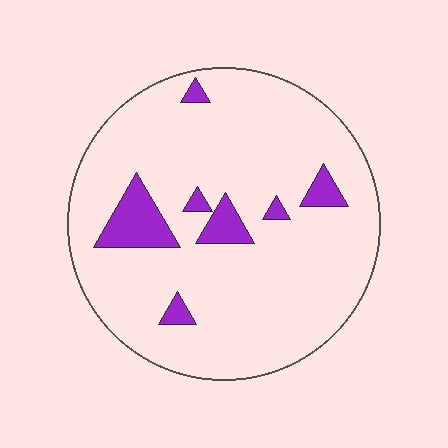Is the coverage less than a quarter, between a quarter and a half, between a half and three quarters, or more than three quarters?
Less than a quarter.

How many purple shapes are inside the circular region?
7.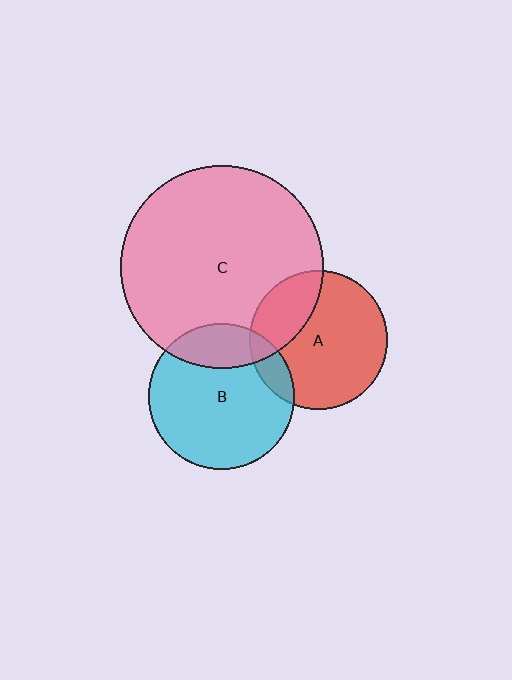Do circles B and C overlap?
Yes.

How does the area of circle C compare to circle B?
Approximately 1.9 times.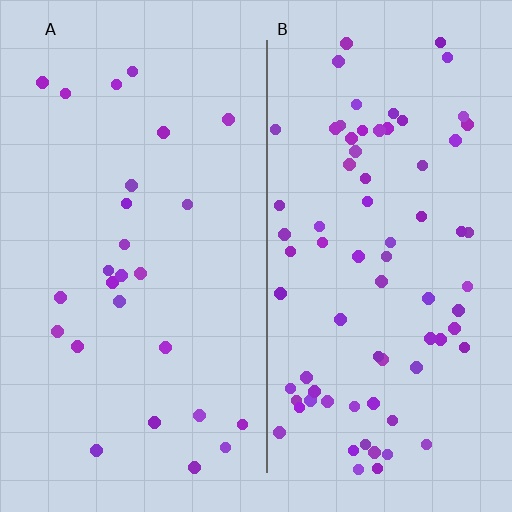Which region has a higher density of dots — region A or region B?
B (the right).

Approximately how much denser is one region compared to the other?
Approximately 2.8× — region B over region A.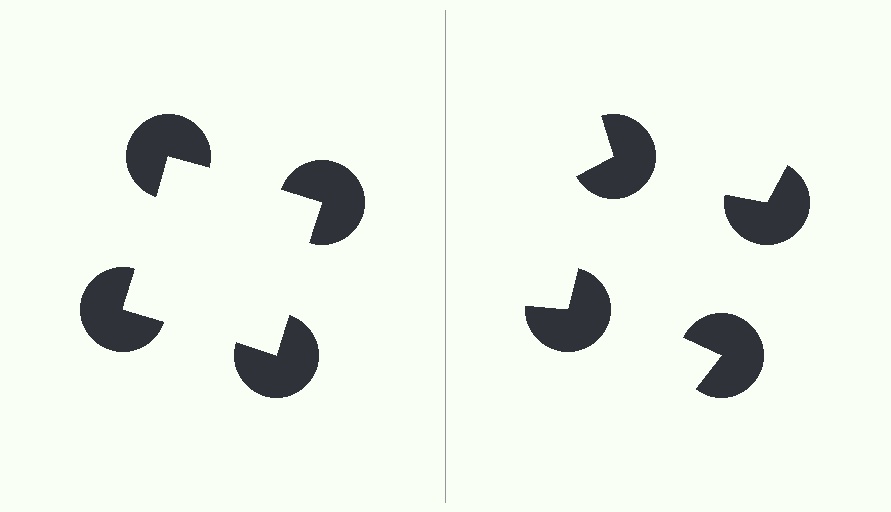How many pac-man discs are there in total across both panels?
8 — 4 on each side.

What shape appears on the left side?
An illusory square.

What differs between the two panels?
The pac-man discs are positioned identically on both sides; only the wedge orientations differ. On the left they align to a square; on the right they are misaligned.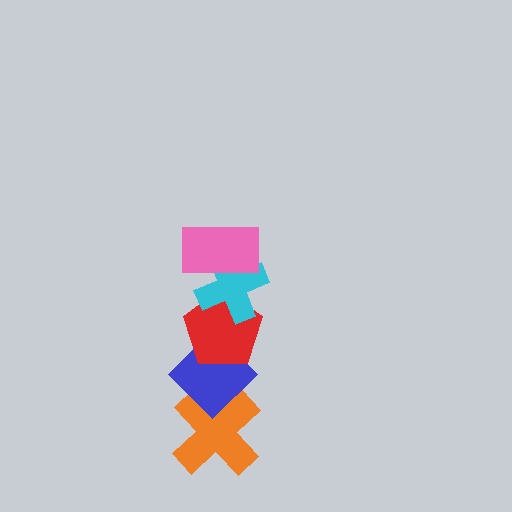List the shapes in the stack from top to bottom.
From top to bottom: the pink rectangle, the cyan cross, the red pentagon, the blue diamond, the orange cross.